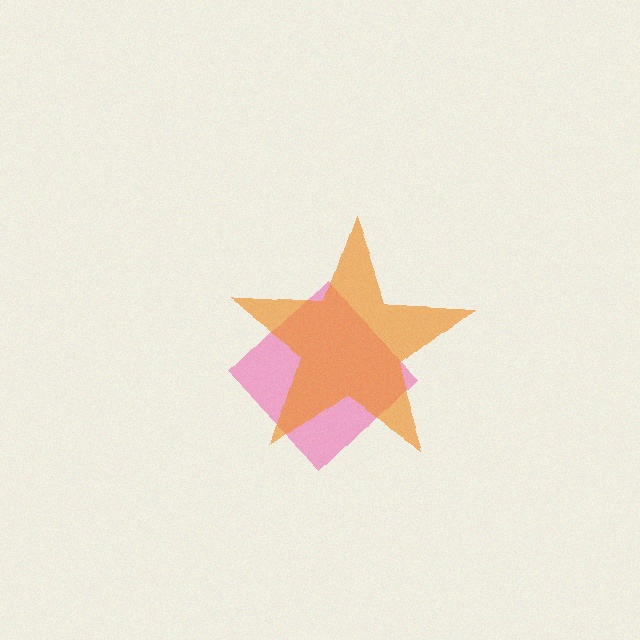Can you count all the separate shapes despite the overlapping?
Yes, there are 2 separate shapes.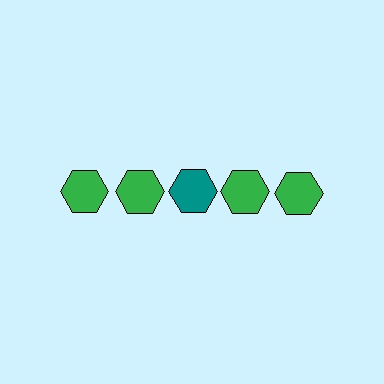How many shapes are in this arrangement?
There are 5 shapes arranged in a grid pattern.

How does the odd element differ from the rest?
It has a different color: teal instead of green.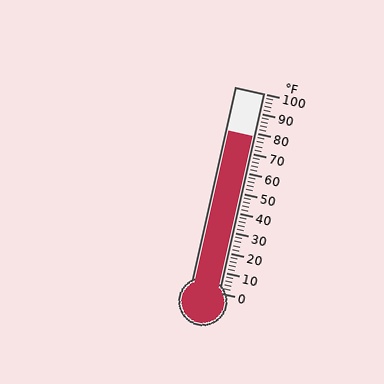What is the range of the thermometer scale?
The thermometer scale ranges from 0°F to 100°F.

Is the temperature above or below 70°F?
The temperature is above 70°F.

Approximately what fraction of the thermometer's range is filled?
The thermometer is filled to approximately 80% of its range.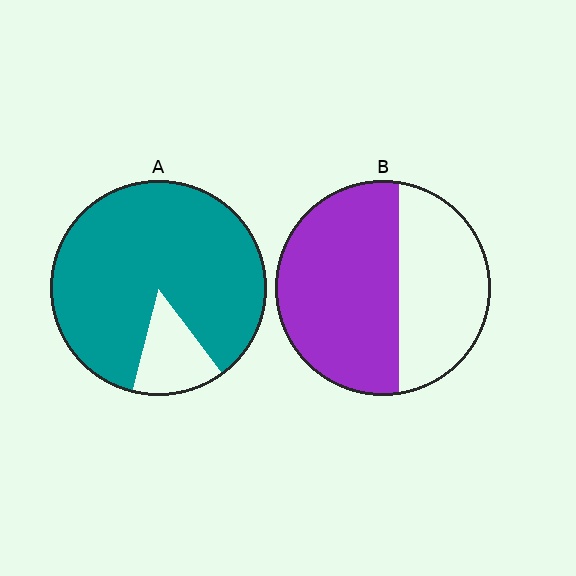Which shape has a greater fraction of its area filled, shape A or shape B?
Shape A.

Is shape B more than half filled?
Yes.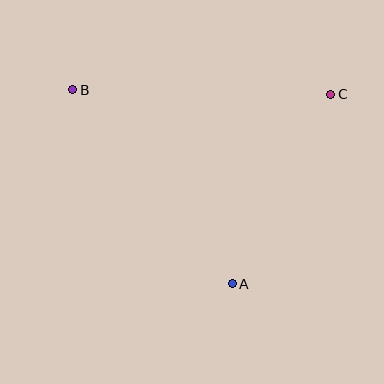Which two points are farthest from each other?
Points B and C are farthest from each other.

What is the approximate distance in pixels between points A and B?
The distance between A and B is approximately 251 pixels.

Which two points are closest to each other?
Points A and C are closest to each other.